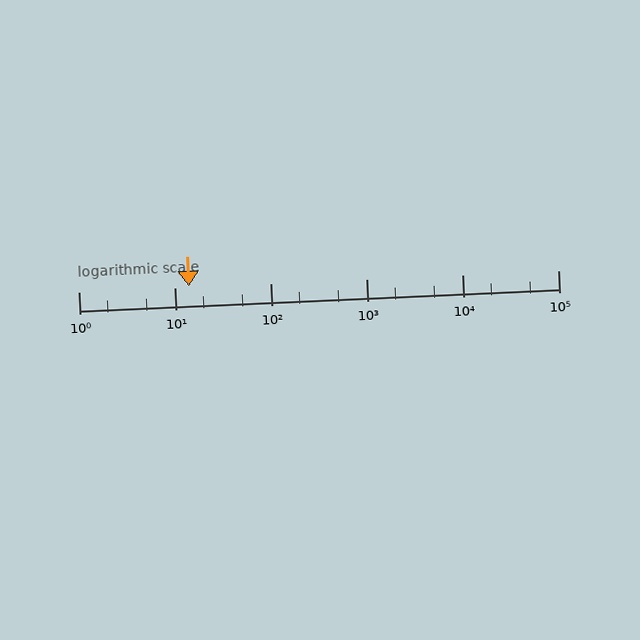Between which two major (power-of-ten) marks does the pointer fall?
The pointer is between 10 and 100.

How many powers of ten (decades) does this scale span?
The scale spans 5 decades, from 1 to 100000.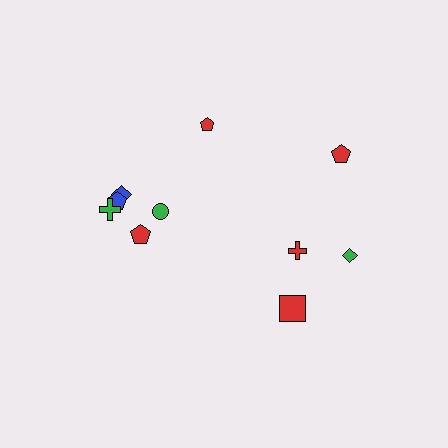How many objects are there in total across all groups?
There are 10 objects.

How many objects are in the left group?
There are 6 objects.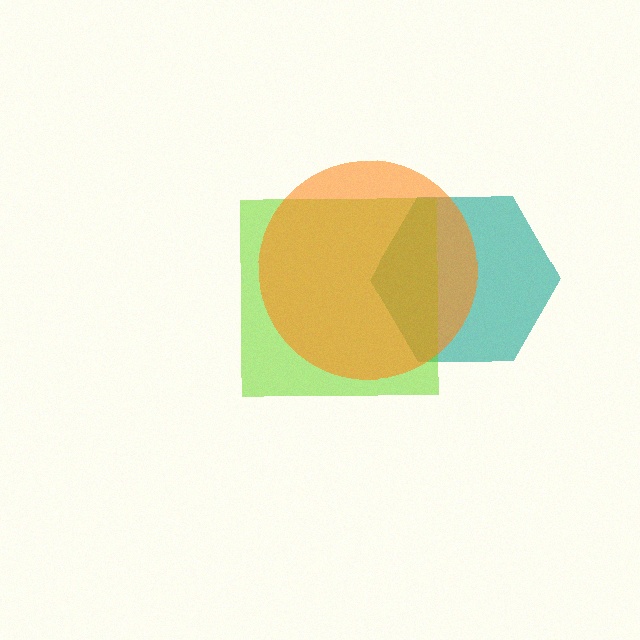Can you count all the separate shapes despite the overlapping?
Yes, there are 3 separate shapes.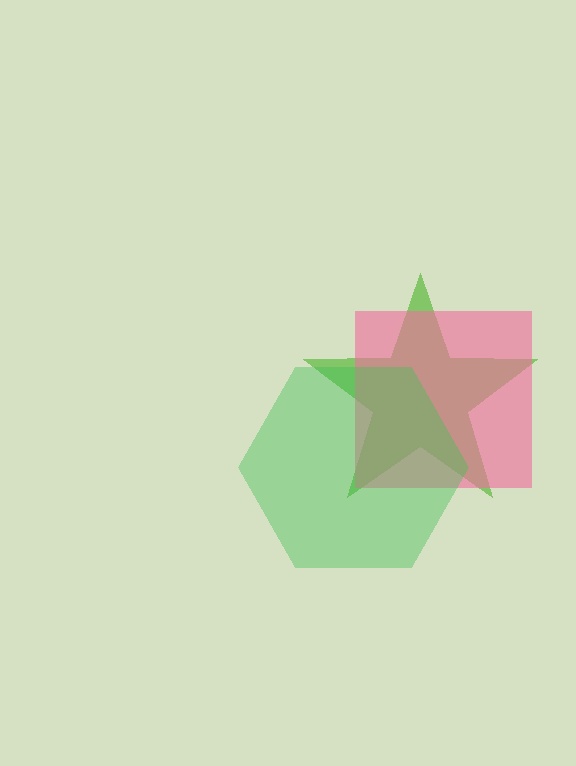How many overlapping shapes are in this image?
There are 3 overlapping shapes in the image.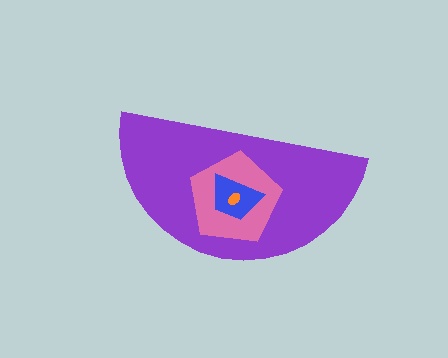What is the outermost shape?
The purple semicircle.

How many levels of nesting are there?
4.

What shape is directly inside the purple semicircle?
The pink pentagon.